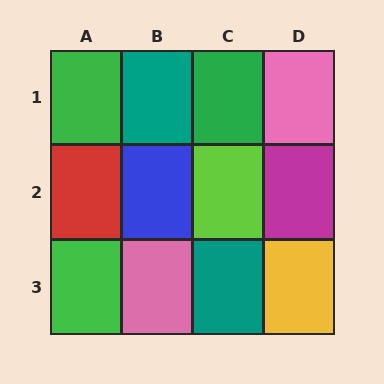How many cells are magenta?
1 cell is magenta.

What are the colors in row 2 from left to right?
Red, blue, lime, magenta.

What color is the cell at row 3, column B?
Pink.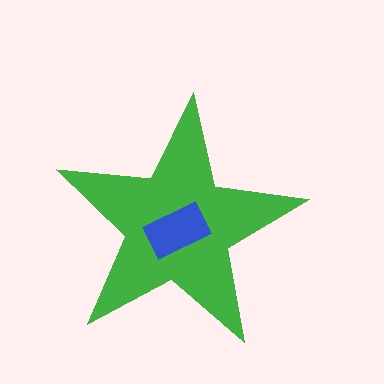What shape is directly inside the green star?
The blue rectangle.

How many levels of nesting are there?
2.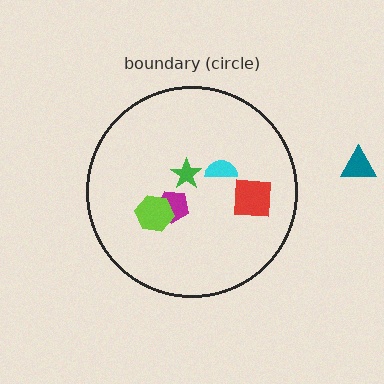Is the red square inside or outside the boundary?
Inside.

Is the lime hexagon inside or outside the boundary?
Inside.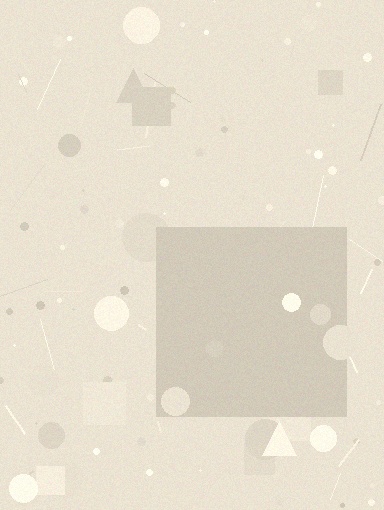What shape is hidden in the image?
A square is hidden in the image.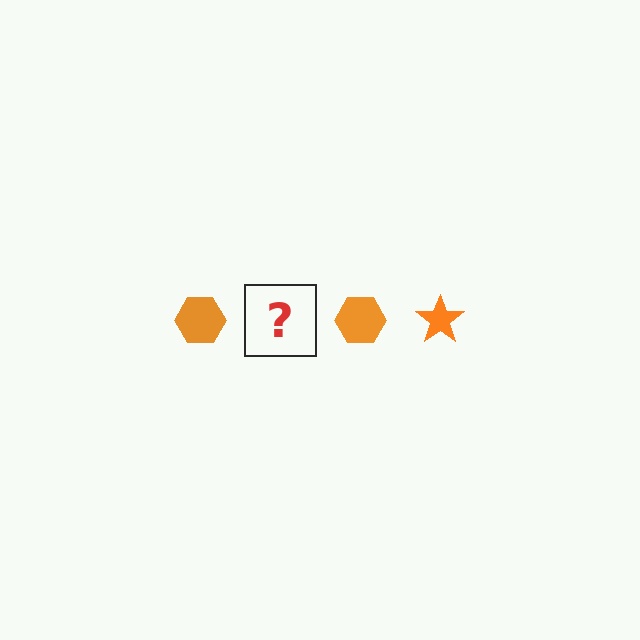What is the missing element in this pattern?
The missing element is an orange star.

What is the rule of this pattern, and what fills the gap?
The rule is that the pattern cycles through hexagon, star shapes in orange. The gap should be filled with an orange star.